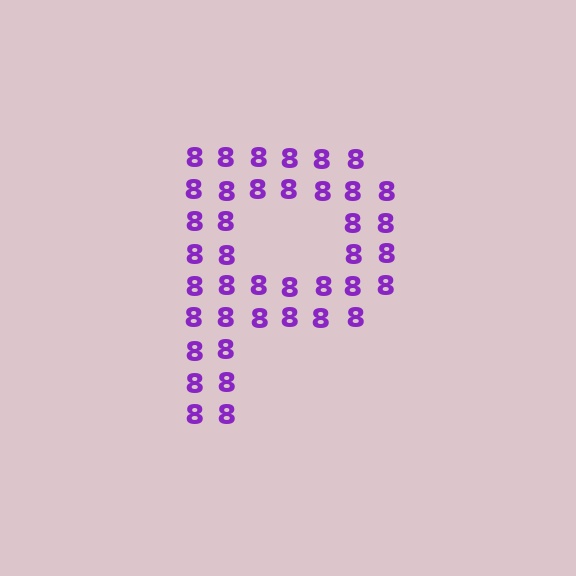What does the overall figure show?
The overall figure shows the letter P.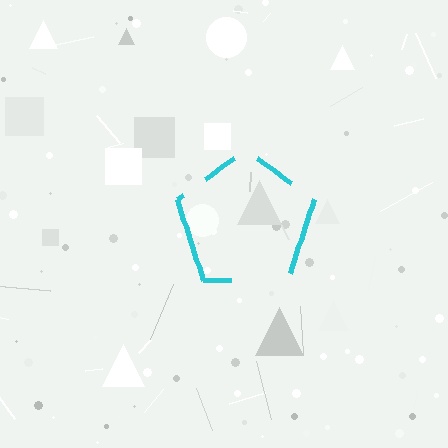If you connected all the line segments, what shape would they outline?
They would outline a pentagon.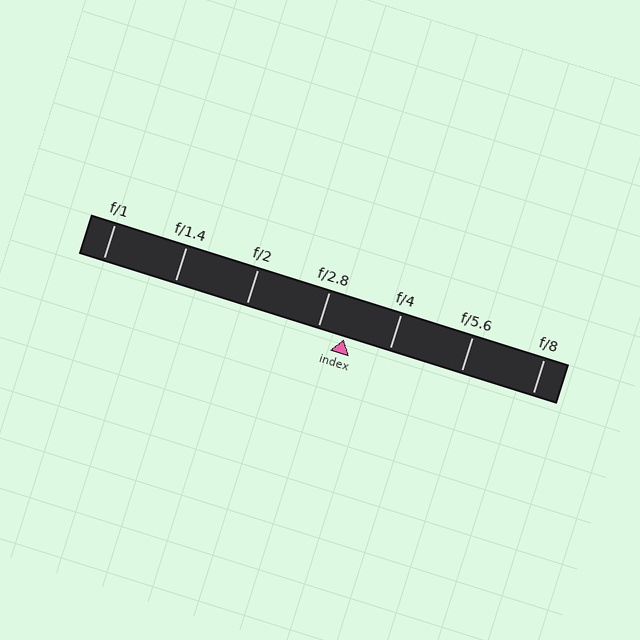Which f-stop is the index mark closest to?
The index mark is closest to f/2.8.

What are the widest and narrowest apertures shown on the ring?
The widest aperture shown is f/1 and the narrowest is f/8.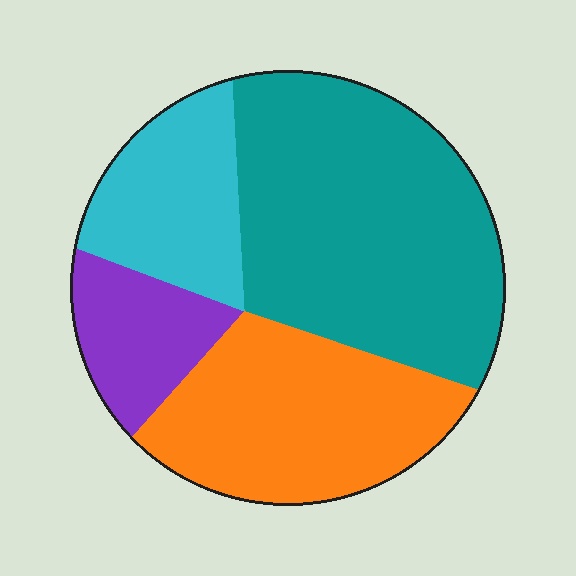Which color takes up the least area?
Purple, at roughly 10%.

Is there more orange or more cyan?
Orange.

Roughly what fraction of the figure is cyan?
Cyan takes up about one sixth (1/6) of the figure.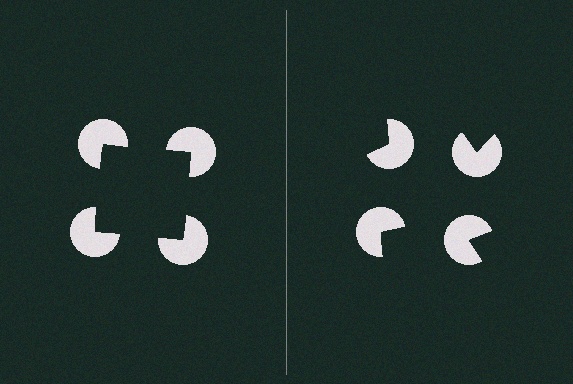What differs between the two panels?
The pac-man discs are positioned identically on both sides; only the wedge orientations differ. On the left they align to a square; on the right they are misaligned.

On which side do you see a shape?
An illusory square appears on the left side. On the right side the wedge cuts are rotated, so no coherent shape forms.